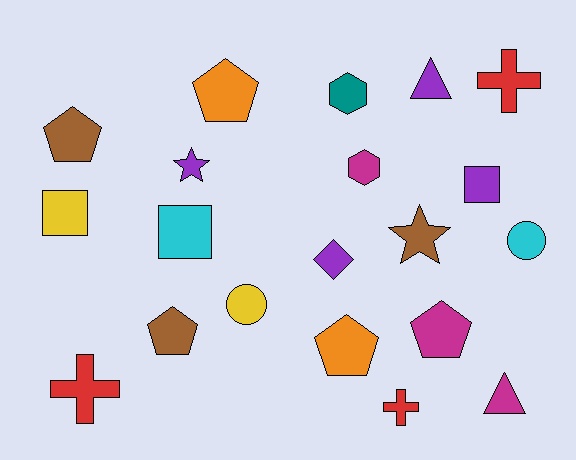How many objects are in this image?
There are 20 objects.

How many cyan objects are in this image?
There are 2 cyan objects.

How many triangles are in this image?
There are 2 triangles.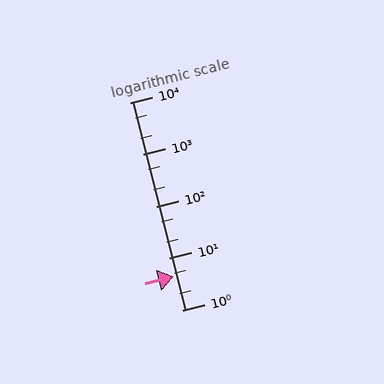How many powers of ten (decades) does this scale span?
The scale spans 4 decades, from 1 to 10000.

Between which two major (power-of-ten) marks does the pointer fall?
The pointer is between 1 and 10.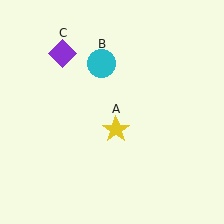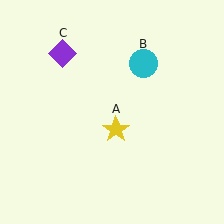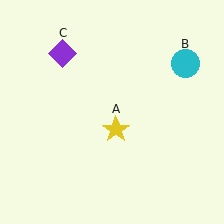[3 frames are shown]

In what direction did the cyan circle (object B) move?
The cyan circle (object B) moved right.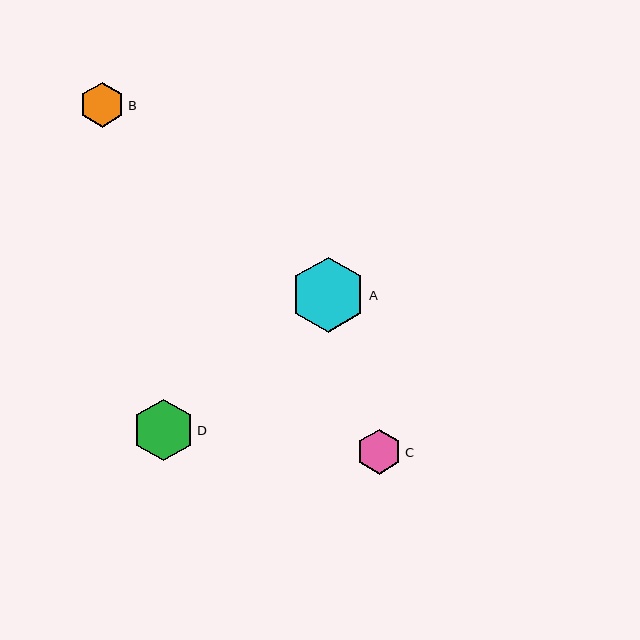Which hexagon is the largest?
Hexagon A is the largest with a size of approximately 75 pixels.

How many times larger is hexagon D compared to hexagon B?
Hexagon D is approximately 1.4 times the size of hexagon B.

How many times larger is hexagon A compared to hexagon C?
Hexagon A is approximately 1.7 times the size of hexagon C.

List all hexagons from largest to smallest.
From largest to smallest: A, D, C, B.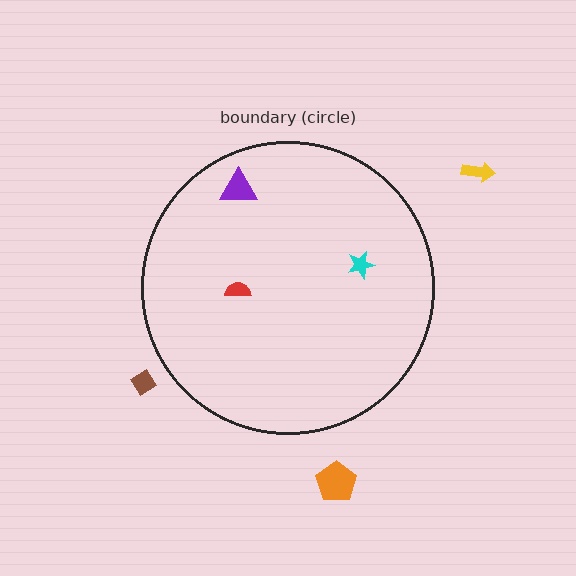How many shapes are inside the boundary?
3 inside, 3 outside.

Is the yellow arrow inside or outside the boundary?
Outside.